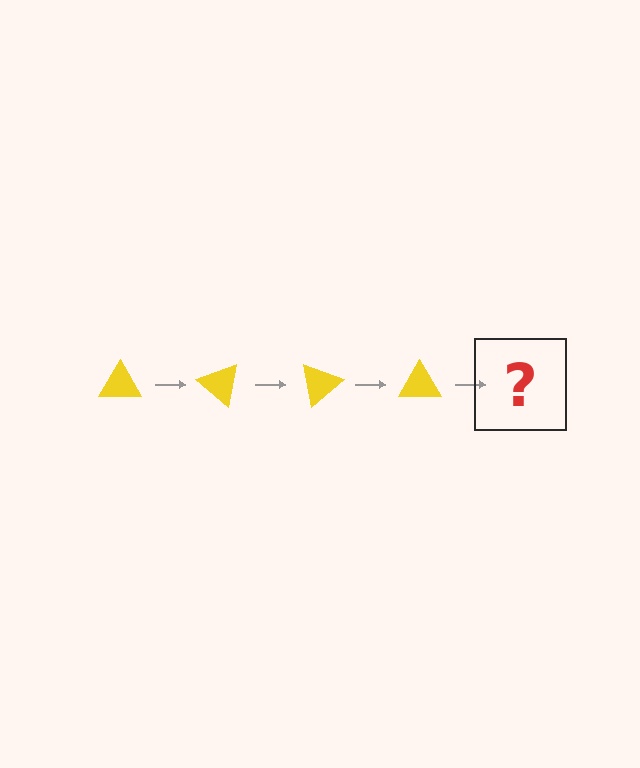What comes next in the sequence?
The next element should be a yellow triangle rotated 160 degrees.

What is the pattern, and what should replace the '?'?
The pattern is that the triangle rotates 40 degrees each step. The '?' should be a yellow triangle rotated 160 degrees.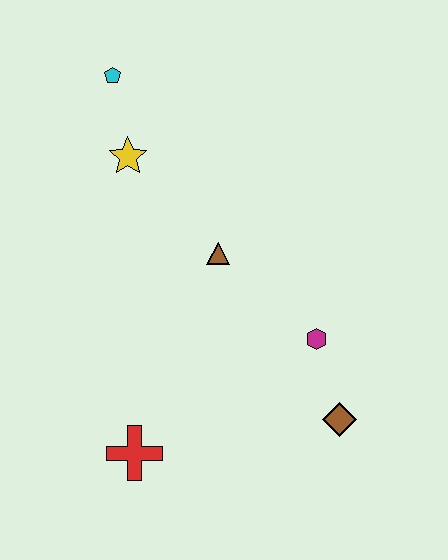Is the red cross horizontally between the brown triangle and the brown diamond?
No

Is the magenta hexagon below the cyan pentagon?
Yes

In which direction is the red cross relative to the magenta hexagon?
The red cross is to the left of the magenta hexagon.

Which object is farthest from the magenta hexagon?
The cyan pentagon is farthest from the magenta hexagon.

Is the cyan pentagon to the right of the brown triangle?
No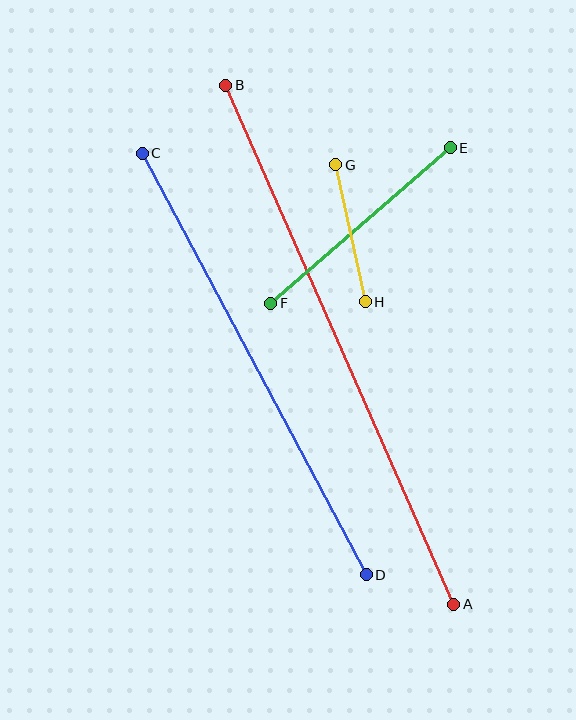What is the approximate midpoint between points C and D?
The midpoint is at approximately (254, 364) pixels.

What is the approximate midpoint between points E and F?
The midpoint is at approximately (361, 226) pixels.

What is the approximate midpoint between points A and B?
The midpoint is at approximately (340, 345) pixels.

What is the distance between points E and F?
The distance is approximately 238 pixels.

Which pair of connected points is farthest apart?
Points A and B are farthest apart.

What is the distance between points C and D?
The distance is approximately 477 pixels.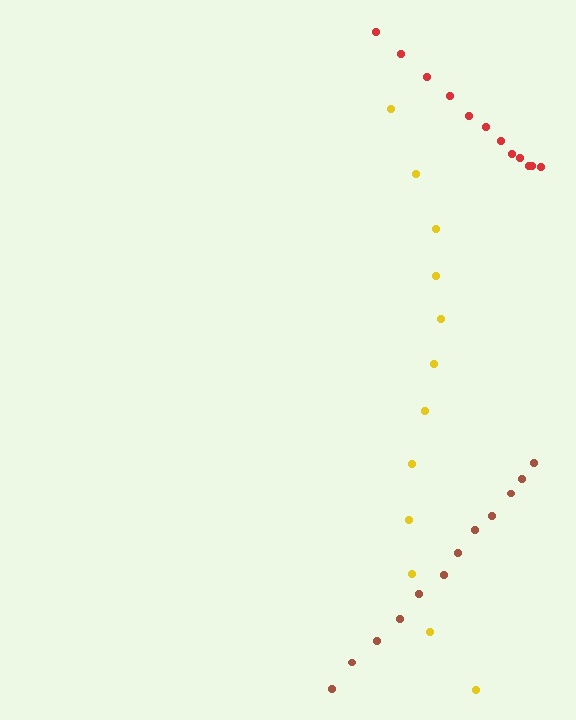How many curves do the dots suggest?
There are 3 distinct paths.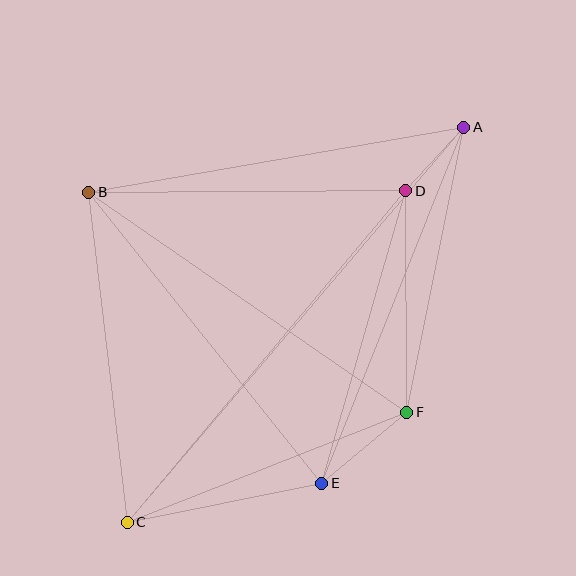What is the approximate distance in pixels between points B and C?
The distance between B and C is approximately 332 pixels.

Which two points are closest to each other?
Points A and D are closest to each other.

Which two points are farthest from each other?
Points A and C are farthest from each other.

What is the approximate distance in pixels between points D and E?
The distance between D and E is approximately 304 pixels.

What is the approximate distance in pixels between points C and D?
The distance between C and D is approximately 433 pixels.